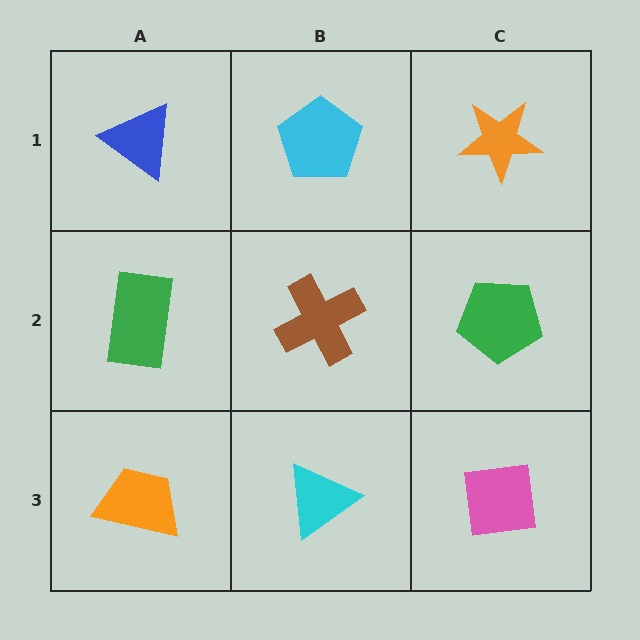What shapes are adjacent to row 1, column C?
A green pentagon (row 2, column C), a cyan pentagon (row 1, column B).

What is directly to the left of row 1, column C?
A cyan pentagon.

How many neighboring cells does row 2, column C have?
3.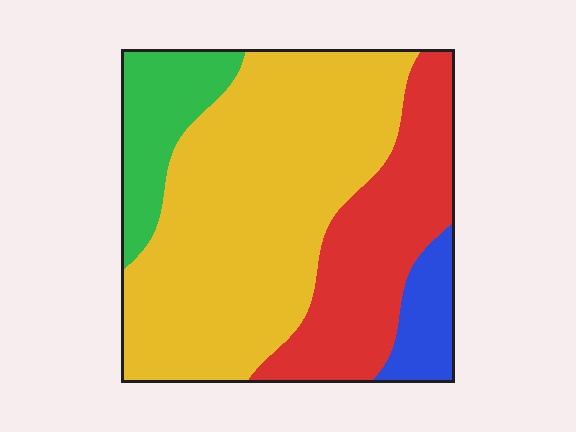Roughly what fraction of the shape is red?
Red covers around 25% of the shape.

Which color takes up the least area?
Blue, at roughly 5%.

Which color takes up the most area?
Yellow, at roughly 55%.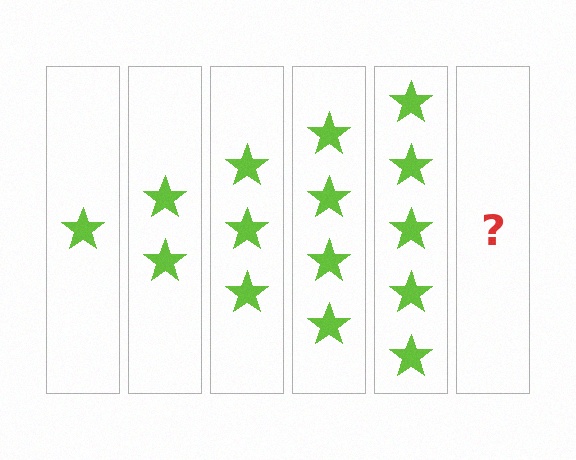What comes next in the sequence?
The next element should be 6 stars.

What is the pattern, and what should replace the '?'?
The pattern is that each step adds one more star. The '?' should be 6 stars.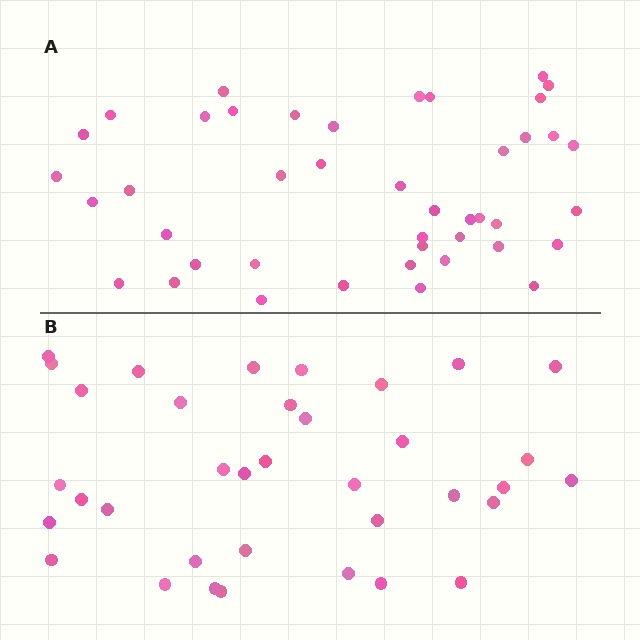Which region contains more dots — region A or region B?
Region A (the top region) has more dots.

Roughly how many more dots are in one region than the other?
Region A has roughly 8 or so more dots than region B.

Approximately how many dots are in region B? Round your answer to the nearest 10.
About 40 dots. (The exact count is 36, which rounds to 40.)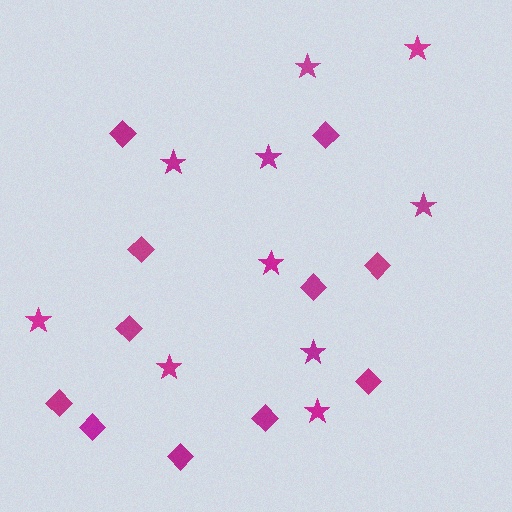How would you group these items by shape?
There are 2 groups: one group of diamonds (11) and one group of stars (10).